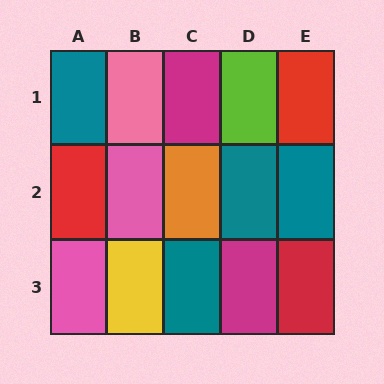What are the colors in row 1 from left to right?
Teal, pink, magenta, lime, red.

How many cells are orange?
1 cell is orange.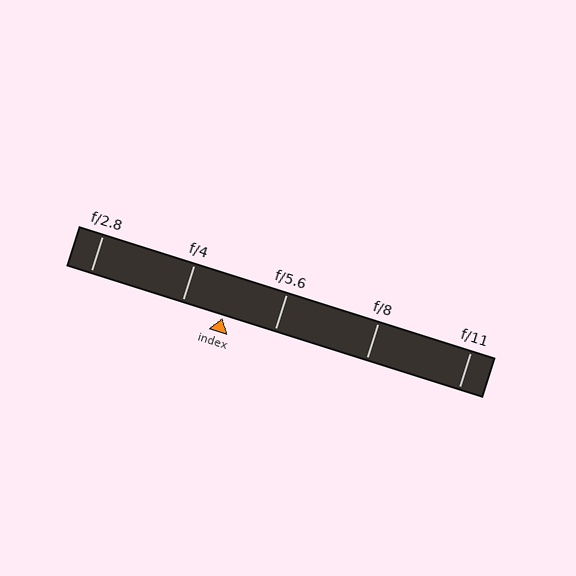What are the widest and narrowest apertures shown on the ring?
The widest aperture shown is f/2.8 and the narrowest is f/11.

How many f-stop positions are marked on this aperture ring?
There are 5 f-stop positions marked.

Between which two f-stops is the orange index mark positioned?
The index mark is between f/4 and f/5.6.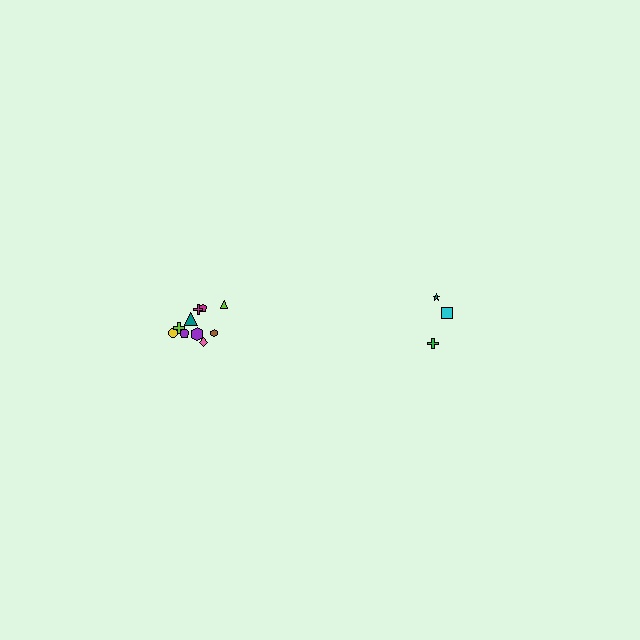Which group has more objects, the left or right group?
The left group.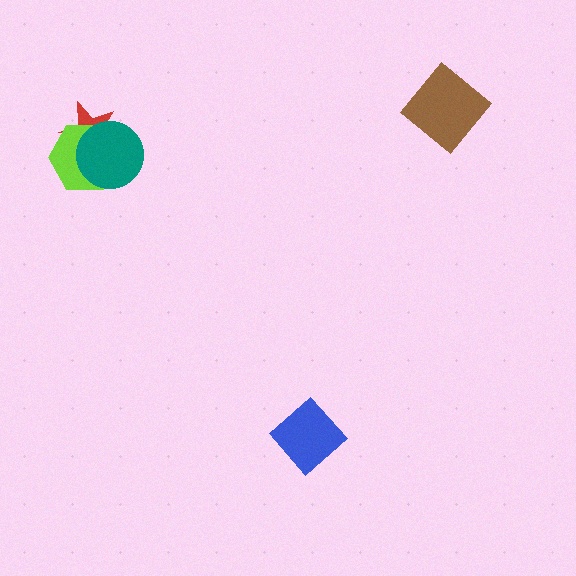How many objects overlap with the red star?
2 objects overlap with the red star.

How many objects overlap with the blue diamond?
0 objects overlap with the blue diamond.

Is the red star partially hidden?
Yes, it is partially covered by another shape.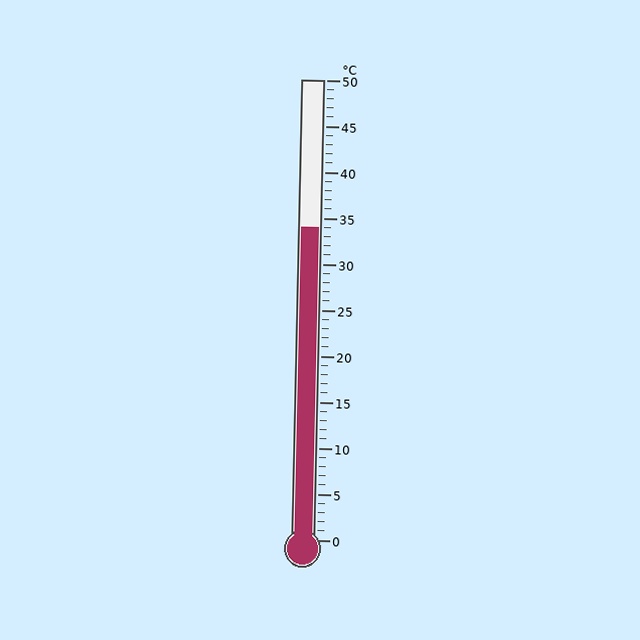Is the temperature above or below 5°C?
The temperature is above 5°C.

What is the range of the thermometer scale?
The thermometer scale ranges from 0°C to 50°C.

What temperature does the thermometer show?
The thermometer shows approximately 34°C.